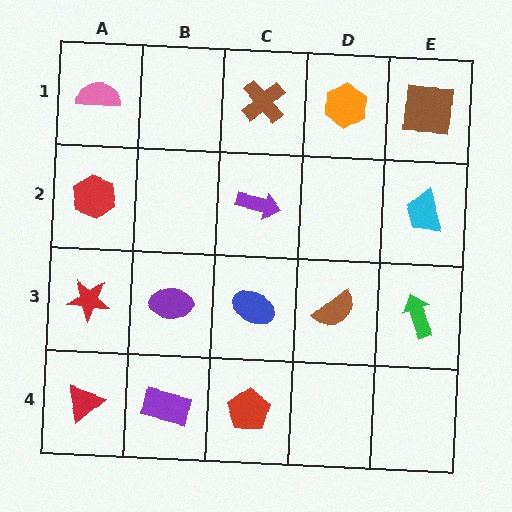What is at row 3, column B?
A purple ellipse.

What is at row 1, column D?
An orange hexagon.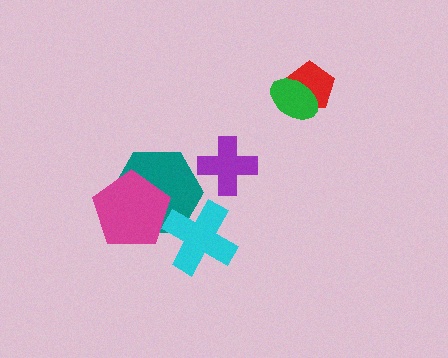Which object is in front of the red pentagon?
The green ellipse is in front of the red pentagon.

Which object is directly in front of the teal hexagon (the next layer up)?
The magenta pentagon is directly in front of the teal hexagon.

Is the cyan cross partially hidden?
No, no other shape covers it.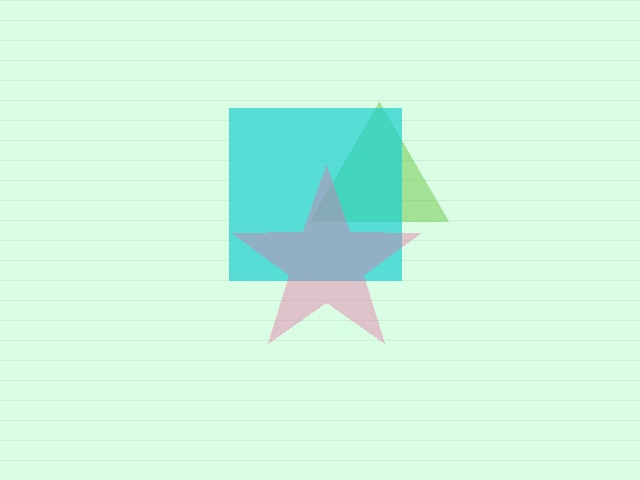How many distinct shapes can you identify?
There are 3 distinct shapes: a lime triangle, a cyan square, a pink star.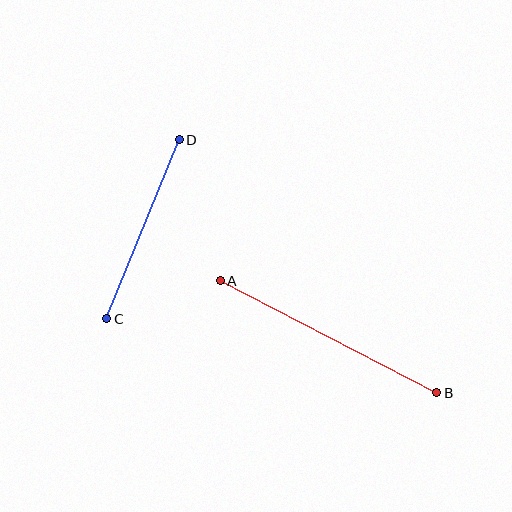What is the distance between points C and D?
The distance is approximately 193 pixels.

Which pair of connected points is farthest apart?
Points A and B are farthest apart.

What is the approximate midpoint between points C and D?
The midpoint is at approximately (143, 229) pixels.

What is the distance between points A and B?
The distance is approximately 244 pixels.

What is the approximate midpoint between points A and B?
The midpoint is at approximately (329, 337) pixels.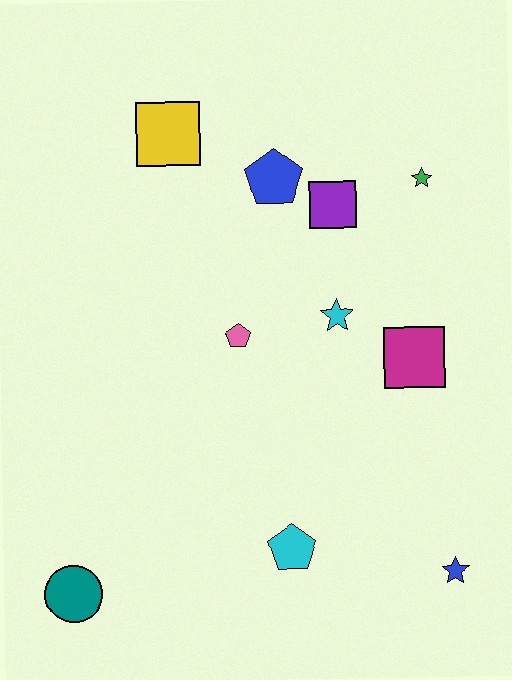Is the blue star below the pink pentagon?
Yes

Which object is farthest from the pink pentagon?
The blue star is farthest from the pink pentagon.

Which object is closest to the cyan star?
The magenta square is closest to the cyan star.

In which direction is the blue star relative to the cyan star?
The blue star is below the cyan star.